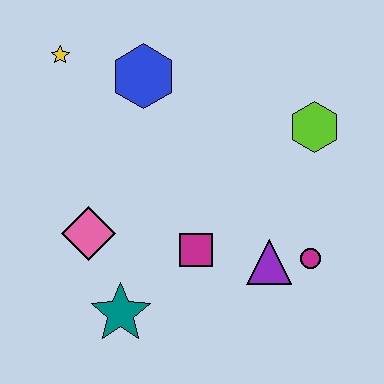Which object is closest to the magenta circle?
The purple triangle is closest to the magenta circle.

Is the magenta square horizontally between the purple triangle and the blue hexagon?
Yes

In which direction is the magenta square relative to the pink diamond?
The magenta square is to the right of the pink diamond.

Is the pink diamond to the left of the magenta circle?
Yes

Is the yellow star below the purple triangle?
No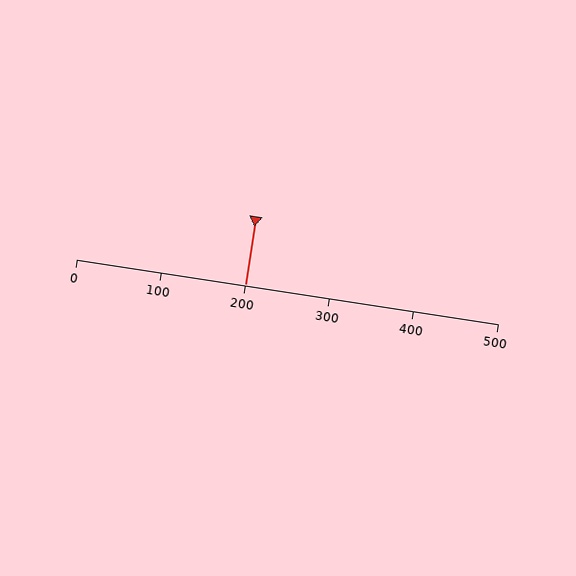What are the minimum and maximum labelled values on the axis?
The axis runs from 0 to 500.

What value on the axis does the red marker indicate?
The marker indicates approximately 200.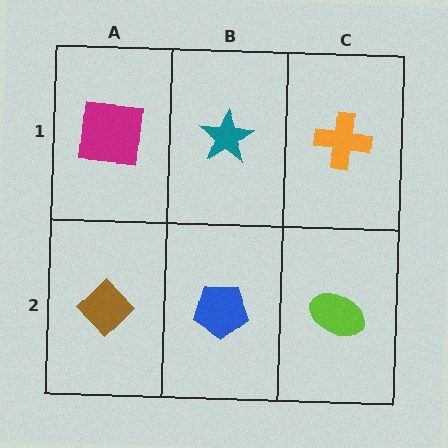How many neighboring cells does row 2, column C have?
2.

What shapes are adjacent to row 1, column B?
A blue pentagon (row 2, column B), a magenta square (row 1, column A), an orange cross (row 1, column C).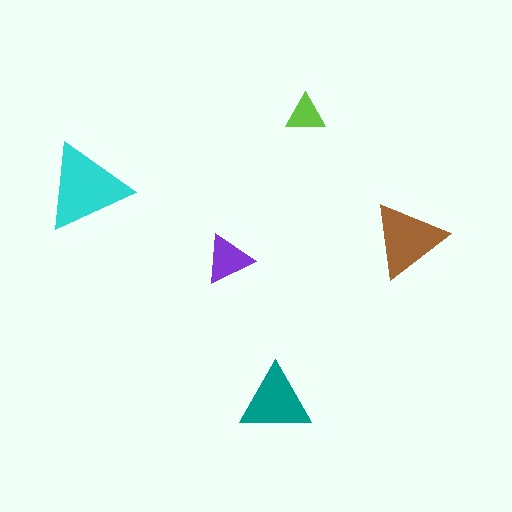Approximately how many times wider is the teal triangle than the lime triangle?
About 2 times wider.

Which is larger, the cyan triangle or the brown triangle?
The cyan one.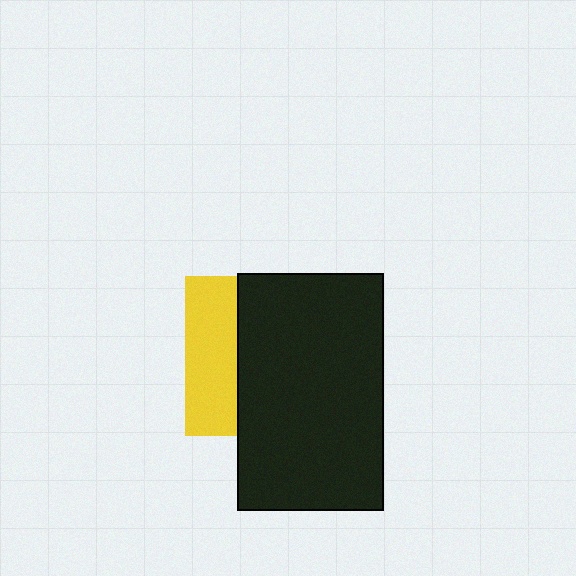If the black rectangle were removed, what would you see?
You would see the complete yellow square.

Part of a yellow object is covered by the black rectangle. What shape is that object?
It is a square.